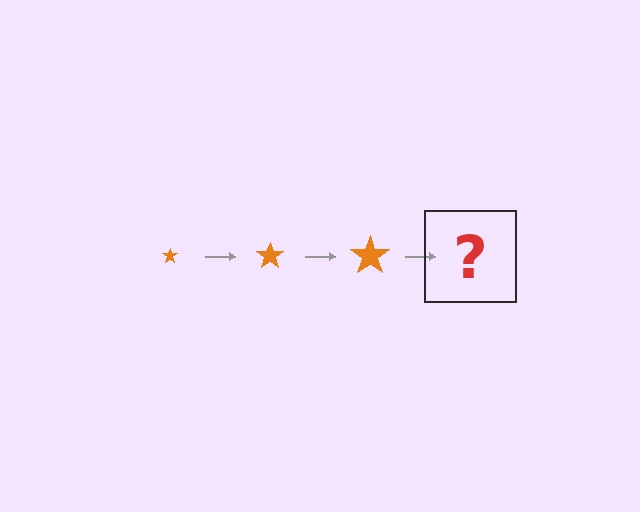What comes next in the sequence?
The next element should be an orange star, larger than the previous one.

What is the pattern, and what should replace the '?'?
The pattern is that the star gets progressively larger each step. The '?' should be an orange star, larger than the previous one.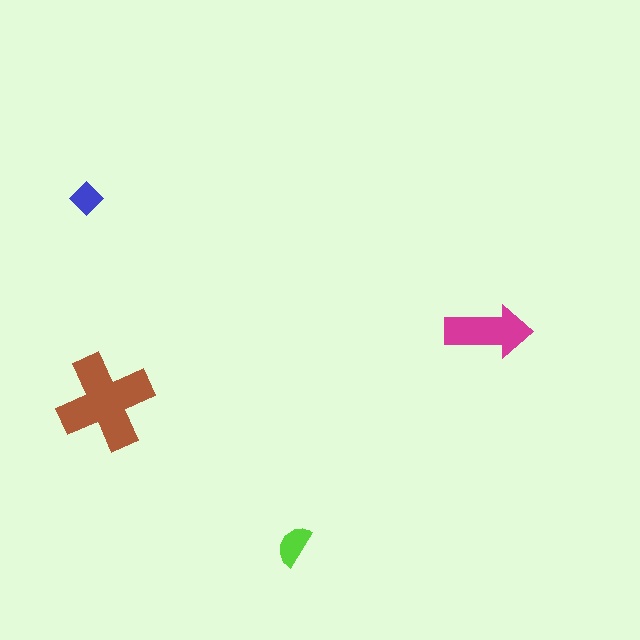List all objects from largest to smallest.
The brown cross, the magenta arrow, the lime semicircle, the blue diamond.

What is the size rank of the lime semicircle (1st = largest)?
3rd.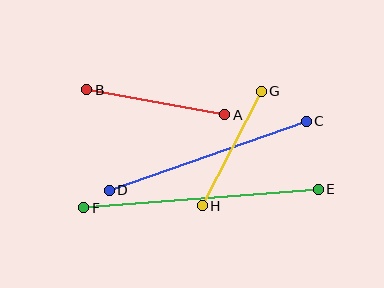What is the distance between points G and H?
The distance is approximately 129 pixels.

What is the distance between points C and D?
The distance is approximately 209 pixels.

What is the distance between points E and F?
The distance is approximately 235 pixels.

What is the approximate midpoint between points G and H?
The midpoint is at approximately (232, 148) pixels.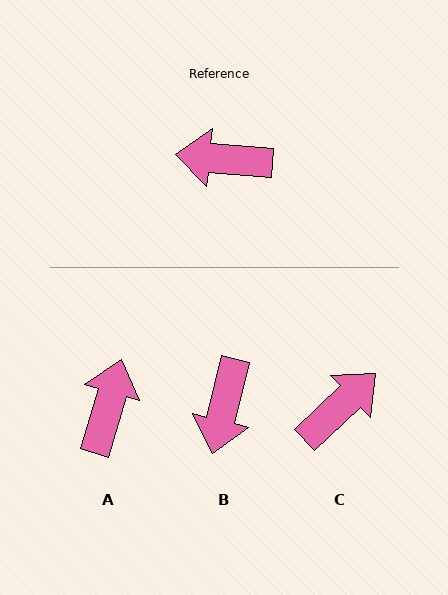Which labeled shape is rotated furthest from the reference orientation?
C, about 132 degrees away.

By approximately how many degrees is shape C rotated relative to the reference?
Approximately 132 degrees clockwise.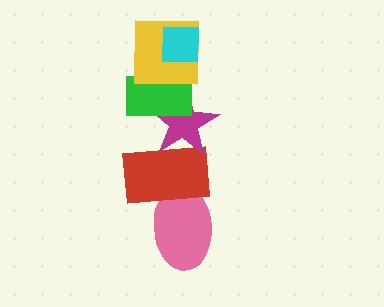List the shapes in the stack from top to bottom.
From top to bottom: the cyan square, the yellow square, the green rectangle, the magenta star, the red rectangle, the pink ellipse.